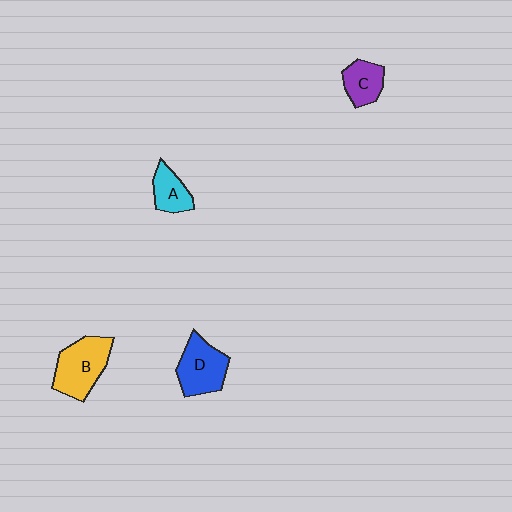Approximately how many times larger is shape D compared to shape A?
Approximately 1.6 times.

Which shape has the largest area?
Shape B (yellow).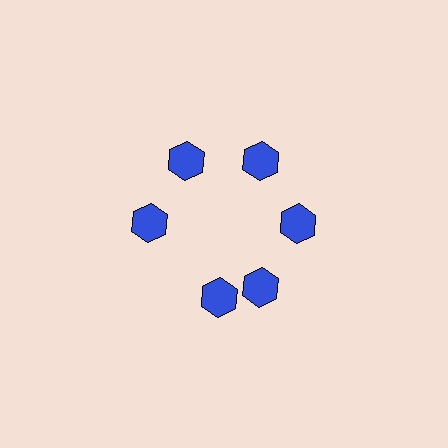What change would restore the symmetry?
The symmetry would be restored by rotating it back into even spacing with its neighbors so that all 6 hexagons sit at equal angles and equal distance from the center.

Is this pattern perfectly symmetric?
No. The 6 blue hexagons are arranged in a ring, but one element near the 7 o'clock position is rotated out of alignment along the ring, breaking the 6-fold rotational symmetry.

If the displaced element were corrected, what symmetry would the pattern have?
It would have 6-fold rotational symmetry — the pattern would map onto itself every 60 degrees.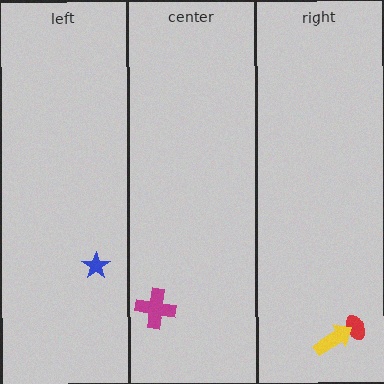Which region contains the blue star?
The left region.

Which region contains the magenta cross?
The center region.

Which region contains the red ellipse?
The right region.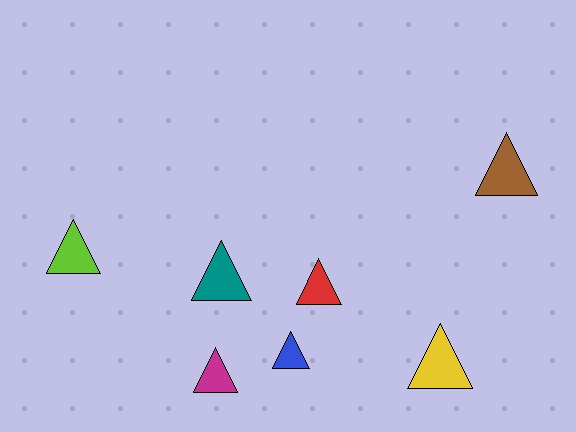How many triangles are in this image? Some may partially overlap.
There are 7 triangles.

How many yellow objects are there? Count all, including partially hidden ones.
There is 1 yellow object.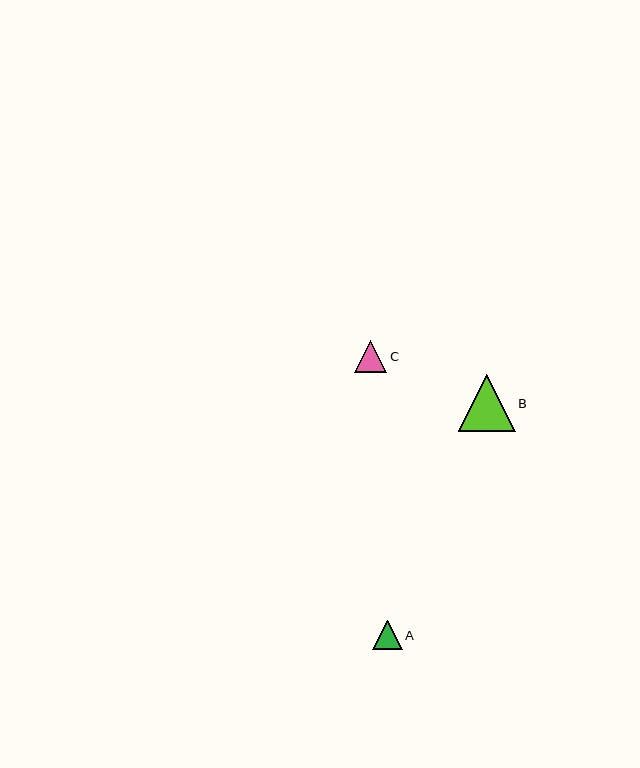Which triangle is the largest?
Triangle B is the largest with a size of approximately 57 pixels.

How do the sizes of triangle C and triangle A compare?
Triangle C and triangle A are approximately the same size.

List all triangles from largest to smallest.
From largest to smallest: B, C, A.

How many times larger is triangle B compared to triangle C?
Triangle B is approximately 1.8 times the size of triangle C.